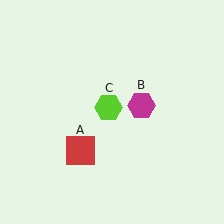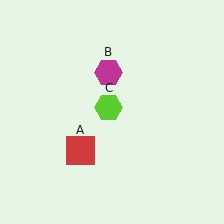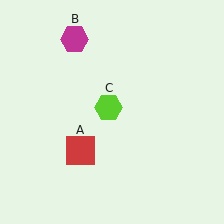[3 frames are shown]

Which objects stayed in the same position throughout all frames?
Red square (object A) and lime hexagon (object C) remained stationary.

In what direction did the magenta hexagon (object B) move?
The magenta hexagon (object B) moved up and to the left.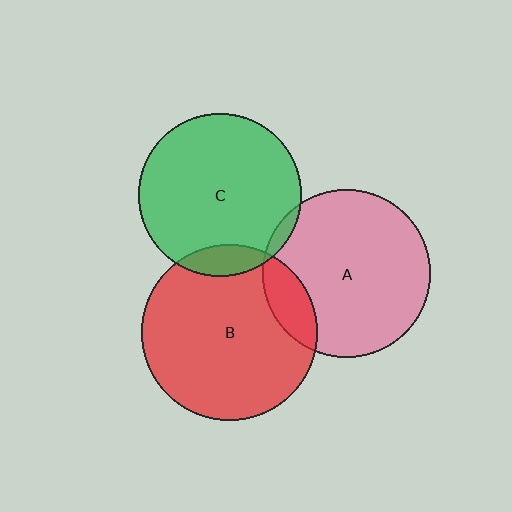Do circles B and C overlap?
Yes.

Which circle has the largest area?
Circle B (red).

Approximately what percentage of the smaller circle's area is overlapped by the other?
Approximately 10%.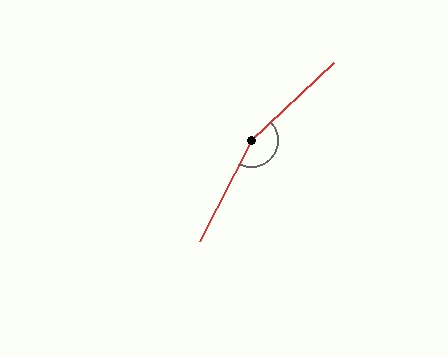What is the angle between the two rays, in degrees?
Approximately 161 degrees.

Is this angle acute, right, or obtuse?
It is obtuse.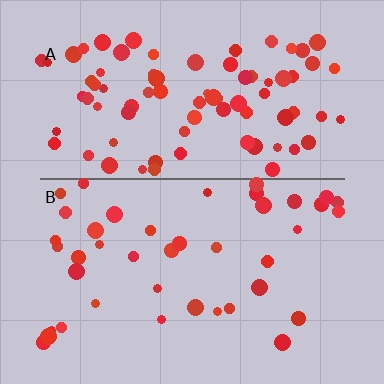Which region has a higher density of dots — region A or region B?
A (the top).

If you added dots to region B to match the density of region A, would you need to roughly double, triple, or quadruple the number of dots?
Approximately double.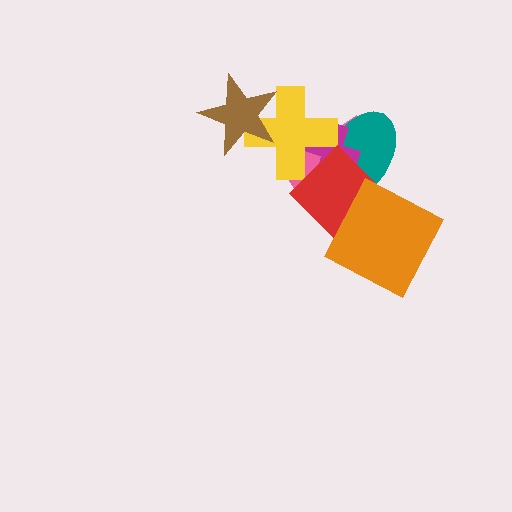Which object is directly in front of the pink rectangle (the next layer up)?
The teal ellipse is directly in front of the pink rectangle.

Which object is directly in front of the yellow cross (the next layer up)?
The brown star is directly in front of the yellow cross.